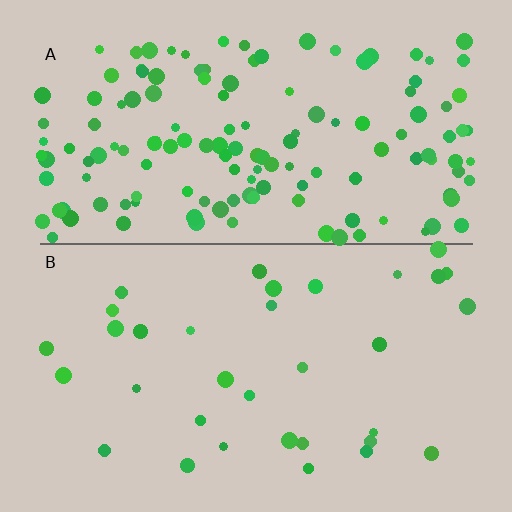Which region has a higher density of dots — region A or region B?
A (the top).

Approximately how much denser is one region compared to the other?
Approximately 4.2× — region A over region B.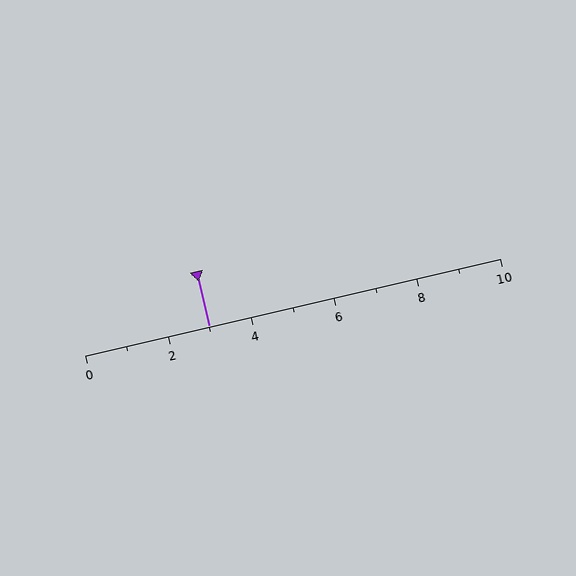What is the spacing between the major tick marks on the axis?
The major ticks are spaced 2 apart.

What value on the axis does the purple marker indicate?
The marker indicates approximately 3.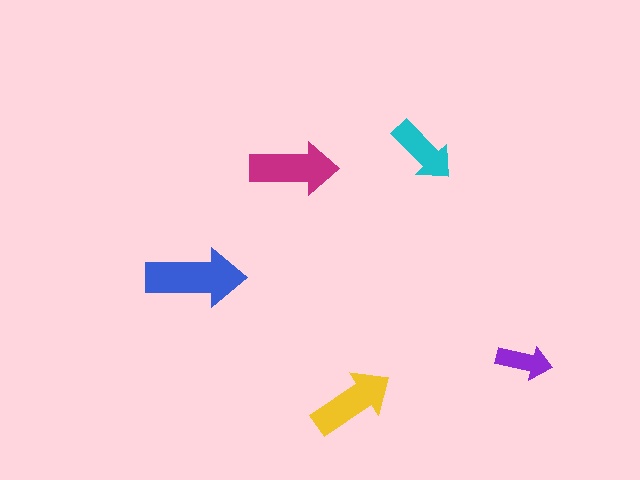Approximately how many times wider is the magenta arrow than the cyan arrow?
About 1.5 times wider.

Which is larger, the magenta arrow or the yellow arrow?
The magenta one.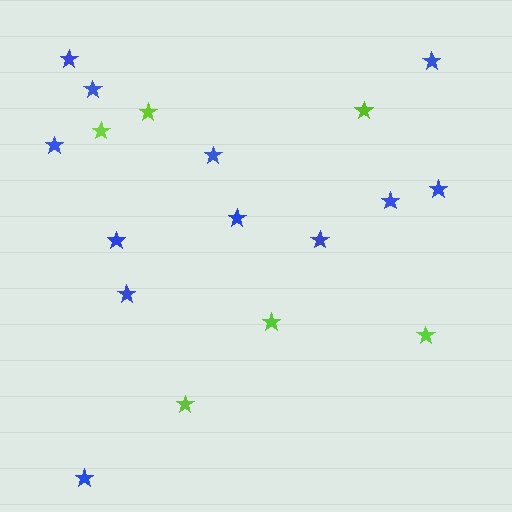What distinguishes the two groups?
There are 2 groups: one group of blue stars (12) and one group of lime stars (6).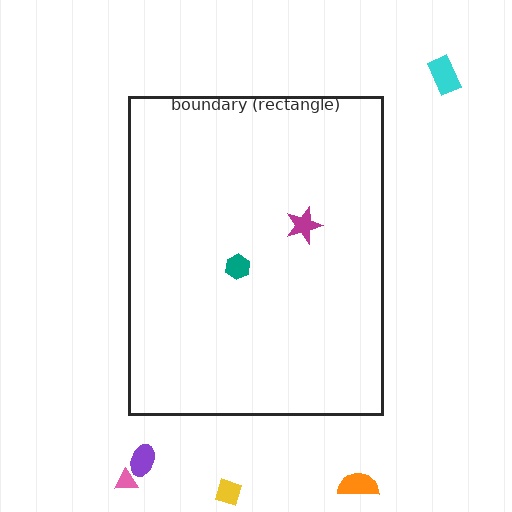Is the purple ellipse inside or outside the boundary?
Outside.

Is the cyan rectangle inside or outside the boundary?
Outside.